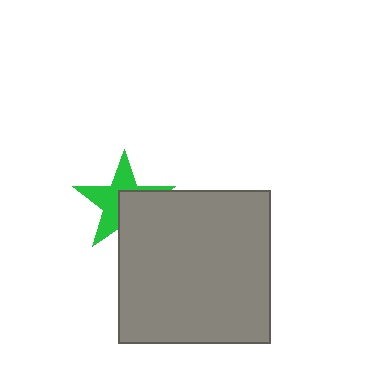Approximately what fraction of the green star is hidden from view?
Roughly 44% of the green star is hidden behind the gray square.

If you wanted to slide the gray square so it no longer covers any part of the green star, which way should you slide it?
Slide it toward the lower-right — that is the most direct way to separate the two shapes.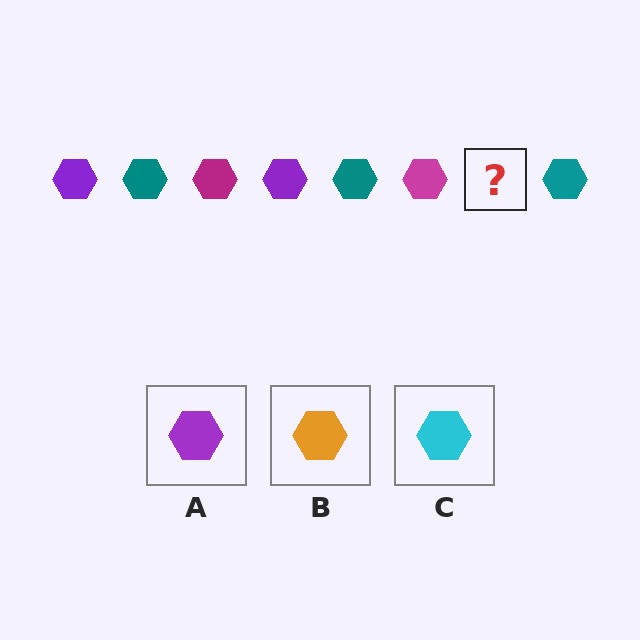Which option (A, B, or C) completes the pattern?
A.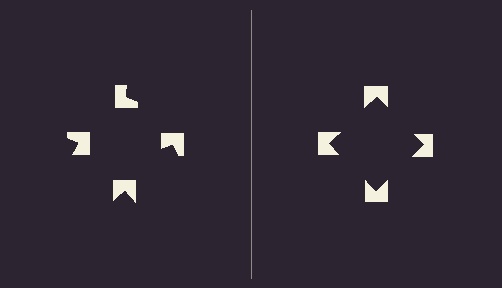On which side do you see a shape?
An illusory square appears on the right side. On the left side the wedge cuts are rotated, so no coherent shape forms.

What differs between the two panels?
The notched squares are positioned identically on both sides; only the wedge orientations differ. On the right they align to a square; on the left they are misaligned.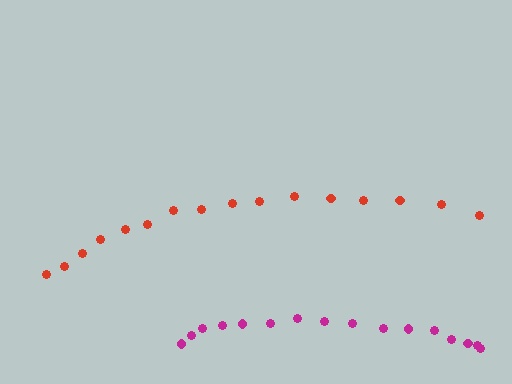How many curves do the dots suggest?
There are 2 distinct paths.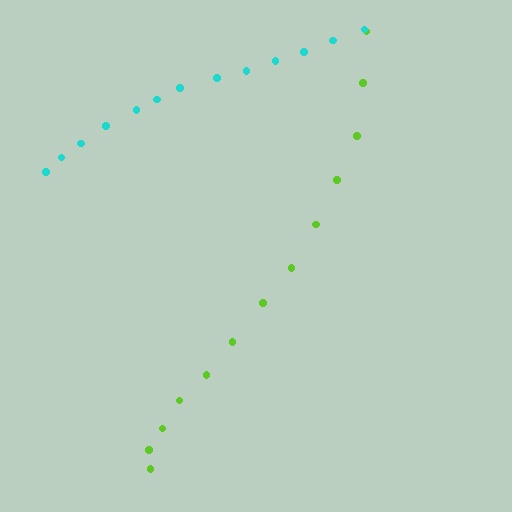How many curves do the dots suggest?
There are 2 distinct paths.